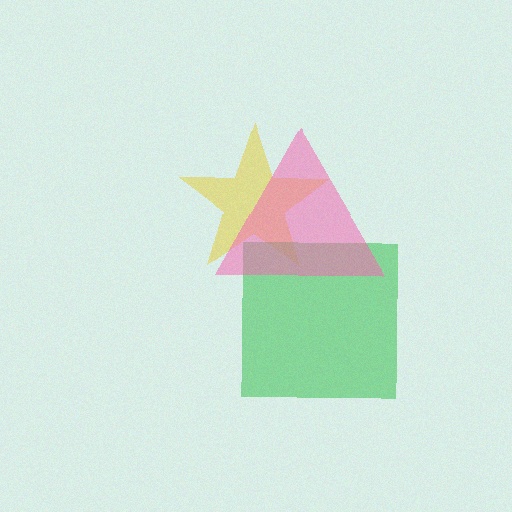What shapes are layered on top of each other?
The layered shapes are: a yellow star, a green square, a pink triangle.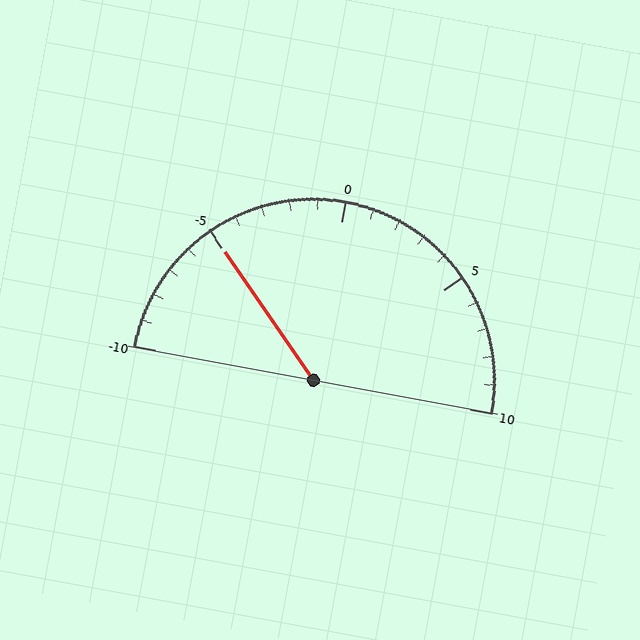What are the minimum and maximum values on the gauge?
The gauge ranges from -10 to 10.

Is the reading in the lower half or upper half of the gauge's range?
The reading is in the lower half of the range (-10 to 10).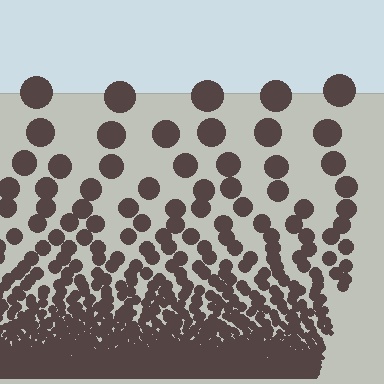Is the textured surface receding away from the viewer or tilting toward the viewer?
The surface appears to tilt toward the viewer. Texture elements get larger and sparser toward the top.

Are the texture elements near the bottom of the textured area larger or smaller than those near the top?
Smaller. The gradient is inverted — elements near the bottom are smaller and denser.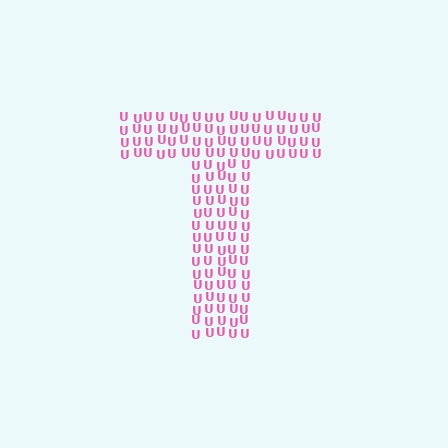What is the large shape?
The large shape is the letter T.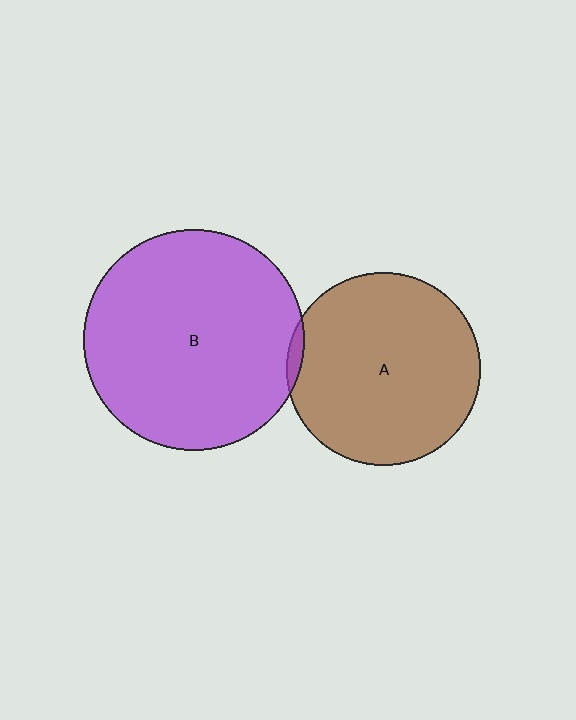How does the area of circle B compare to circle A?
Approximately 1.3 times.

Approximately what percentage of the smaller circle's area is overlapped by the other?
Approximately 5%.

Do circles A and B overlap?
Yes.